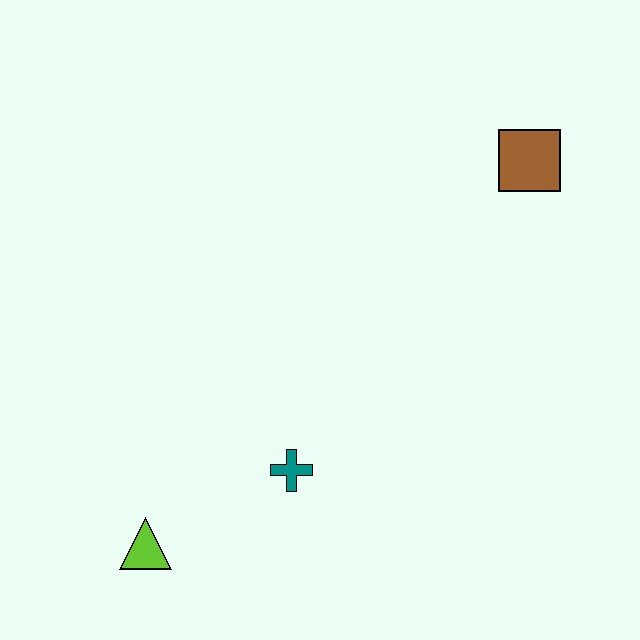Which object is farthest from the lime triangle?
The brown square is farthest from the lime triangle.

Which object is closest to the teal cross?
The lime triangle is closest to the teal cross.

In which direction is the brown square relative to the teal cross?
The brown square is above the teal cross.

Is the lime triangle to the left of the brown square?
Yes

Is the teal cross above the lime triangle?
Yes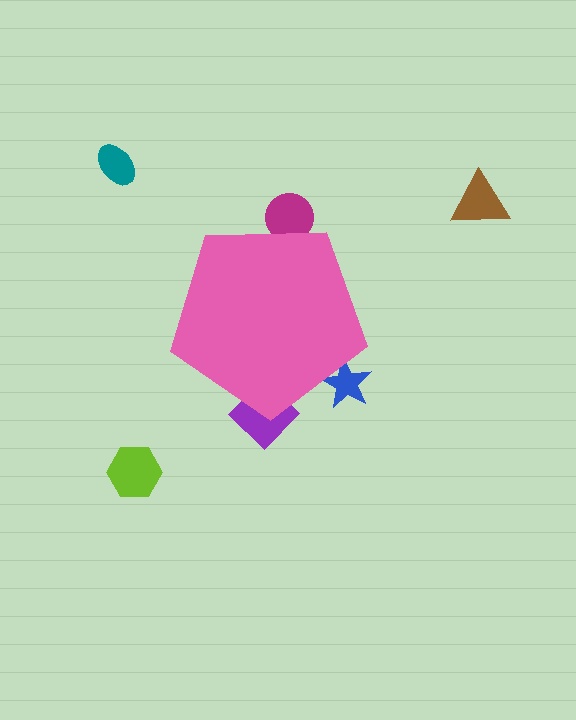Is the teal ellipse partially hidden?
No, the teal ellipse is fully visible.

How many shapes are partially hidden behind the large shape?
3 shapes are partially hidden.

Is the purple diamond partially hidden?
Yes, the purple diamond is partially hidden behind the pink pentagon.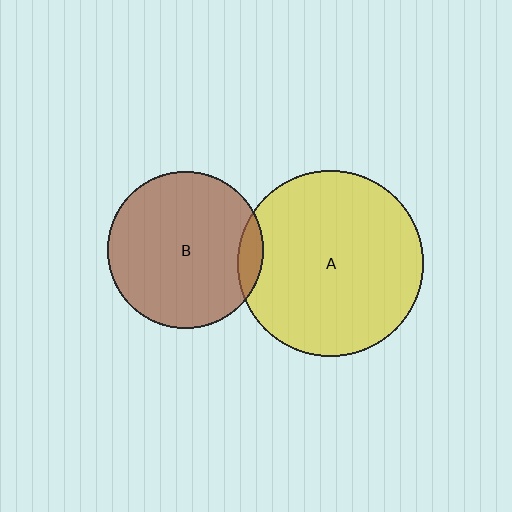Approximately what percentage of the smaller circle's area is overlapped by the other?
Approximately 10%.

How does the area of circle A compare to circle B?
Approximately 1.4 times.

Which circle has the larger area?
Circle A (yellow).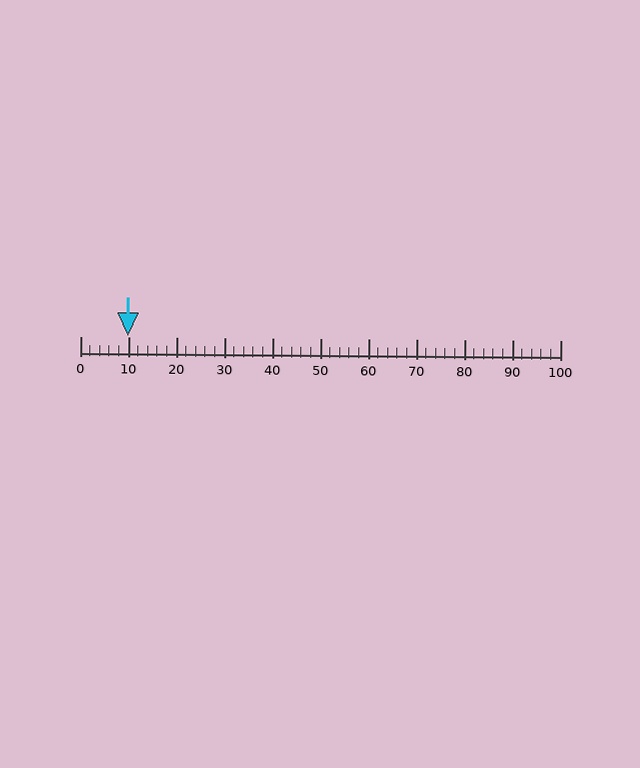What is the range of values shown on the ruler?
The ruler shows values from 0 to 100.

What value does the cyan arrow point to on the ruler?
The cyan arrow points to approximately 10.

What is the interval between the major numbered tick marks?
The major tick marks are spaced 10 units apart.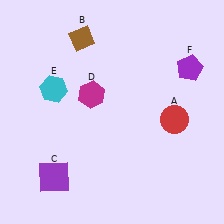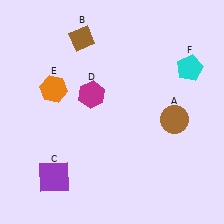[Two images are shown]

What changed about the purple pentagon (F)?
In Image 1, F is purple. In Image 2, it changed to cyan.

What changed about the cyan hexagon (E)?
In Image 1, E is cyan. In Image 2, it changed to orange.